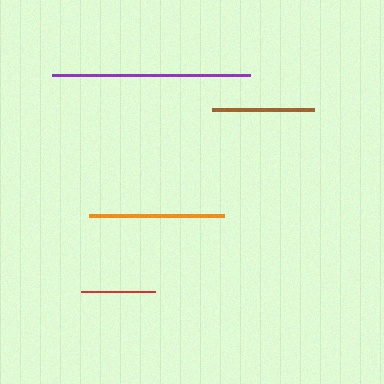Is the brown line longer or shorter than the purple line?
The purple line is longer than the brown line.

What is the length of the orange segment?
The orange segment is approximately 135 pixels long.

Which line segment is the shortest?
The red line is the shortest at approximately 74 pixels.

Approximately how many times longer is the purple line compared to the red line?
The purple line is approximately 2.7 times the length of the red line.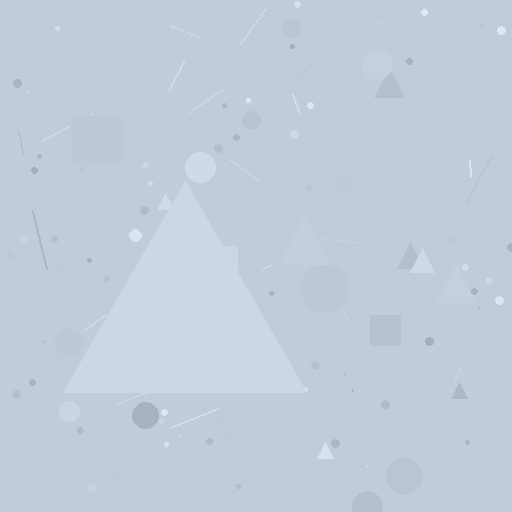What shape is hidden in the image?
A triangle is hidden in the image.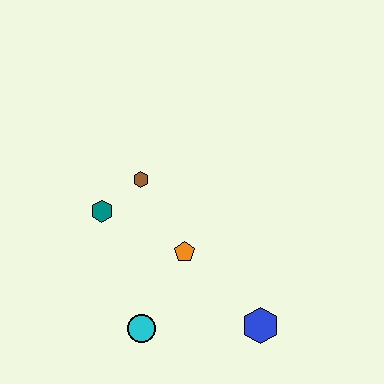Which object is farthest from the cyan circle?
The brown hexagon is farthest from the cyan circle.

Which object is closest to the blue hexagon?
The orange pentagon is closest to the blue hexagon.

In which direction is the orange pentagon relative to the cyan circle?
The orange pentagon is above the cyan circle.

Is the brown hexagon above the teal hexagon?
Yes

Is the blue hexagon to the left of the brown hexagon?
No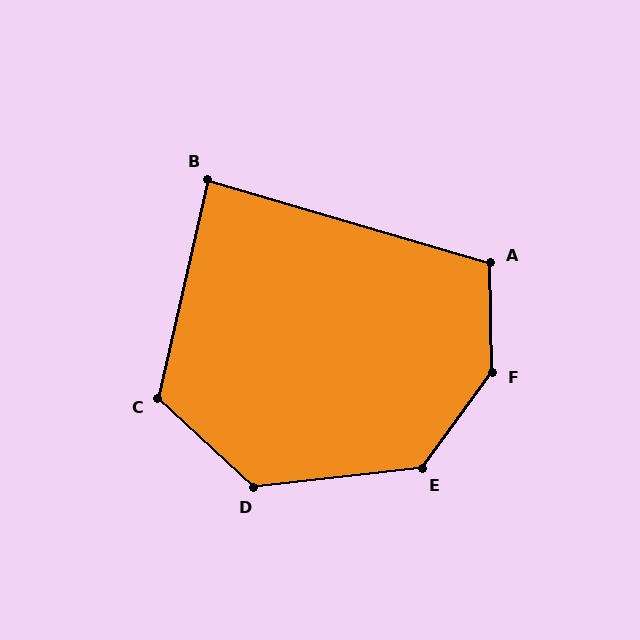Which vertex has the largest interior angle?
F, at approximately 143 degrees.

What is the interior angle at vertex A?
Approximately 107 degrees (obtuse).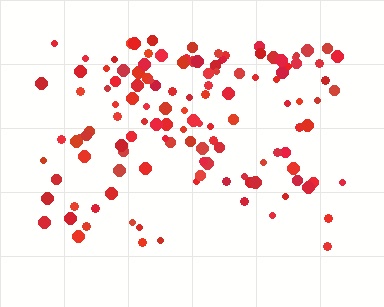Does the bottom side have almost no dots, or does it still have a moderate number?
Still a moderate number, just noticeably fewer than the top.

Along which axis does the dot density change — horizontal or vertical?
Vertical.